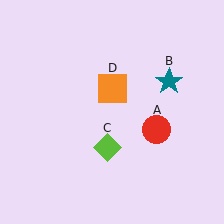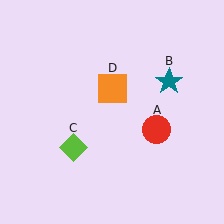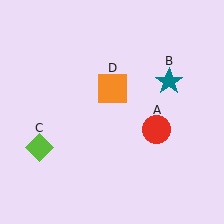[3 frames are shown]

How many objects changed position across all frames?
1 object changed position: lime diamond (object C).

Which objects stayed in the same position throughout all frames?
Red circle (object A) and teal star (object B) and orange square (object D) remained stationary.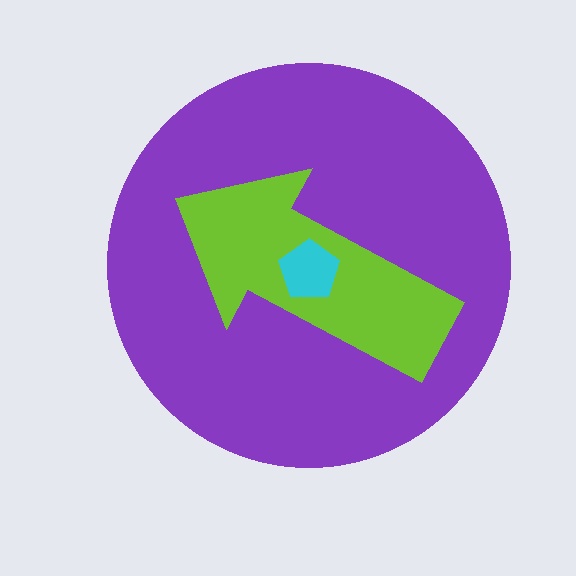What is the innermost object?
The cyan pentagon.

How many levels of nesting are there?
3.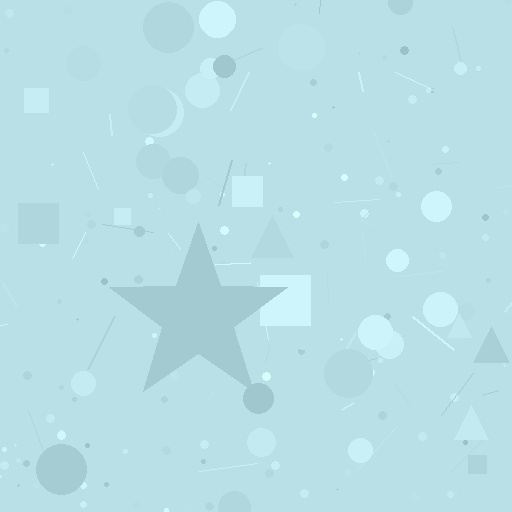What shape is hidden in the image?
A star is hidden in the image.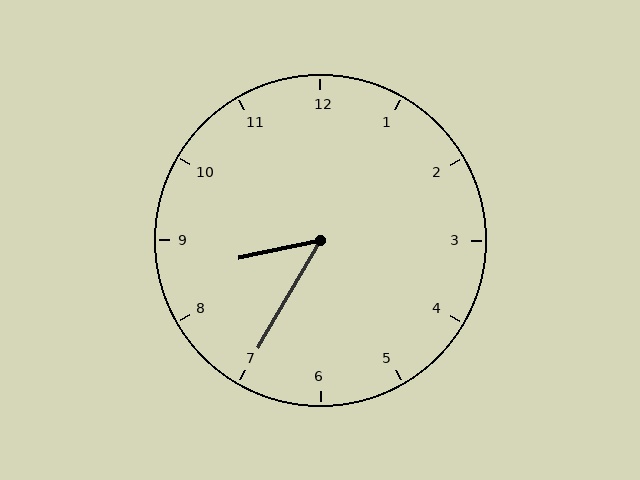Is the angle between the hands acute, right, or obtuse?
It is acute.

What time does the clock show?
8:35.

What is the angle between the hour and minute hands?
Approximately 48 degrees.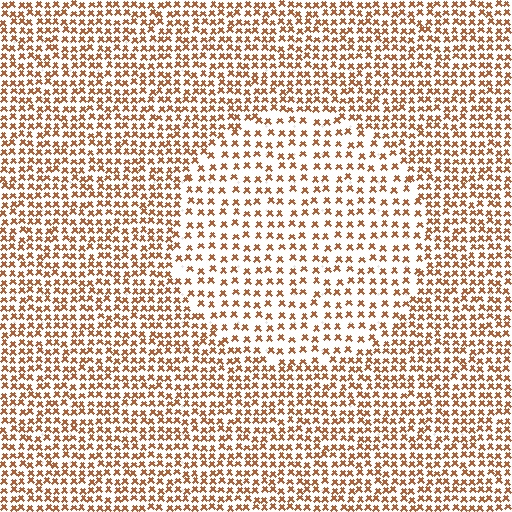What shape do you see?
I see a circle.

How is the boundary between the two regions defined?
The boundary is defined by a change in element density (approximately 1.7x ratio). All elements are the same color, size, and shape.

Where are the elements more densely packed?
The elements are more densely packed outside the circle boundary.